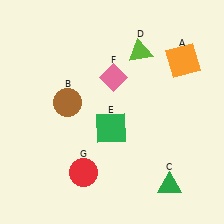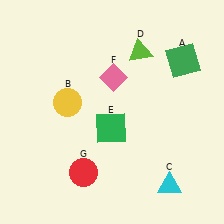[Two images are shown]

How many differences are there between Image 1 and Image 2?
There are 3 differences between the two images.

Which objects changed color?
A changed from orange to green. B changed from brown to yellow. C changed from green to cyan.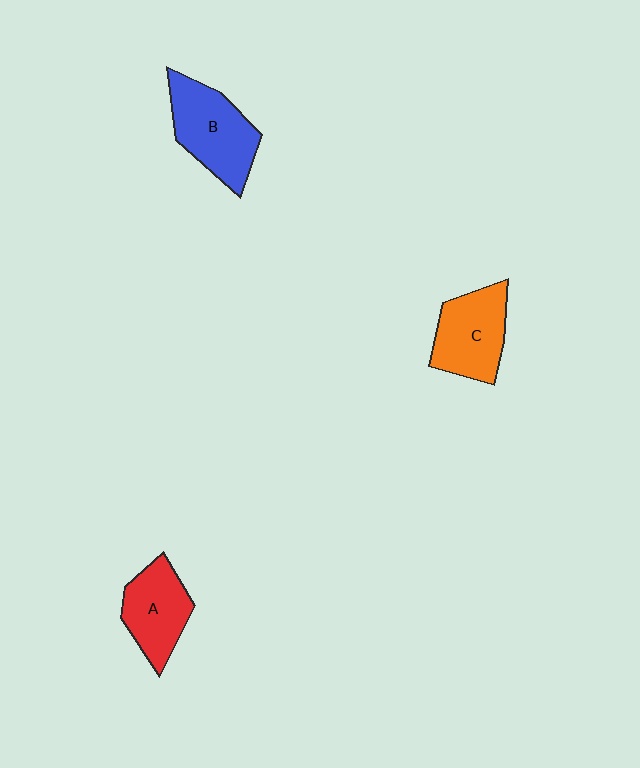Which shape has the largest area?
Shape B (blue).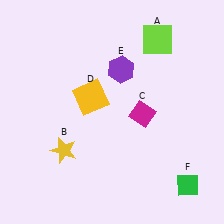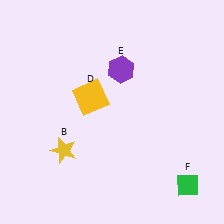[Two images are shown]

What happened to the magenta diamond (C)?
The magenta diamond (C) was removed in Image 2. It was in the bottom-right area of Image 1.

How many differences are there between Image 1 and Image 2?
There are 2 differences between the two images.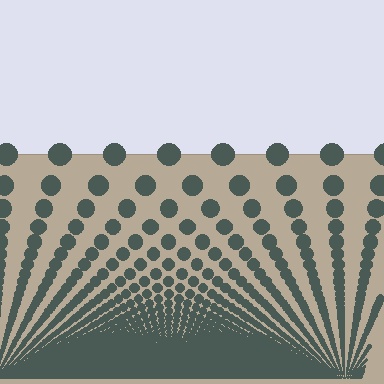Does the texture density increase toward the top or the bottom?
Density increases toward the bottom.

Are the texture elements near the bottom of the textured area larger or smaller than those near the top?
Smaller. The gradient is inverted — elements near the bottom are smaller and denser.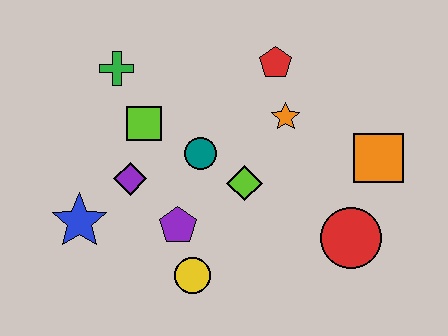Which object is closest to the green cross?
The lime square is closest to the green cross.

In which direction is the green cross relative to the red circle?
The green cross is to the left of the red circle.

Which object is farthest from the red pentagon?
The blue star is farthest from the red pentagon.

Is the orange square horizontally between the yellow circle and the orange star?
No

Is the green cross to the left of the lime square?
Yes